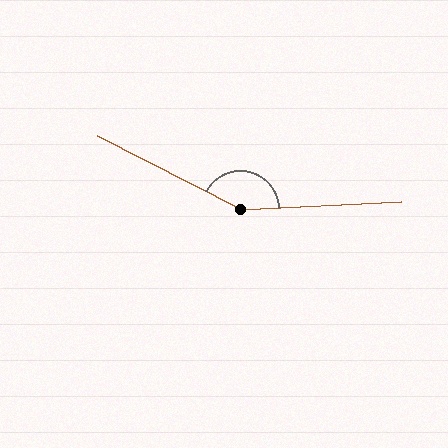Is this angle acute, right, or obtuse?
It is obtuse.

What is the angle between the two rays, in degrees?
Approximately 150 degrees.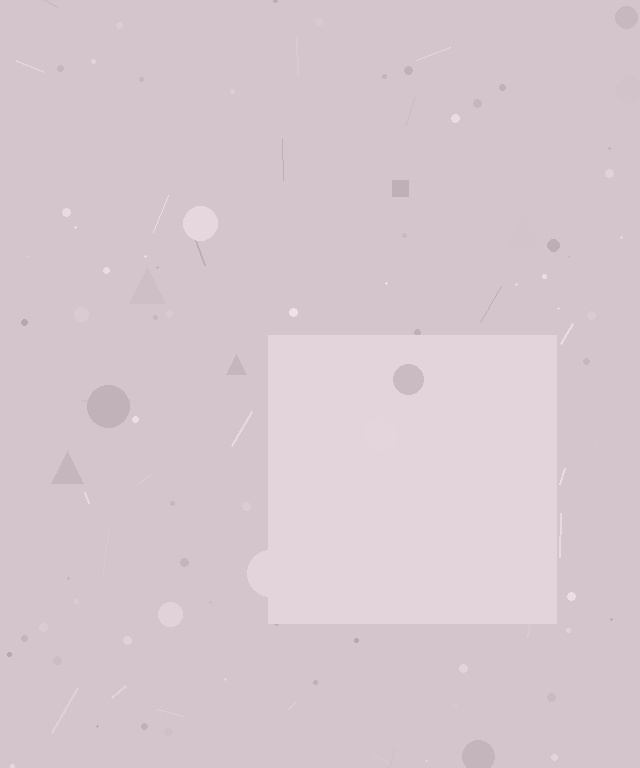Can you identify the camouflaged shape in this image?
The camouflaged shape is a square.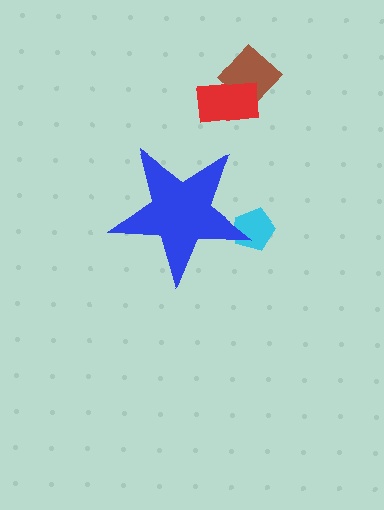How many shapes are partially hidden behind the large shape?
1 shape is partially hidden.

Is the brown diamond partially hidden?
No, the brown diamond is fully visible.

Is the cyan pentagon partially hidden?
Yes, the cyan pentagon is partially hidden behind the blue star.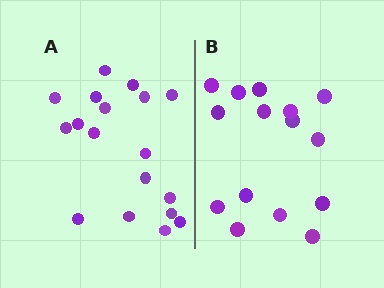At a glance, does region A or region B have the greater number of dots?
Region A (the left region) has more dots.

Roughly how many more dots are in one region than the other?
Region A has just a few more — roughly 2 or 3 more dots than region B.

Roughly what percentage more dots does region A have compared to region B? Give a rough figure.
About 20% more.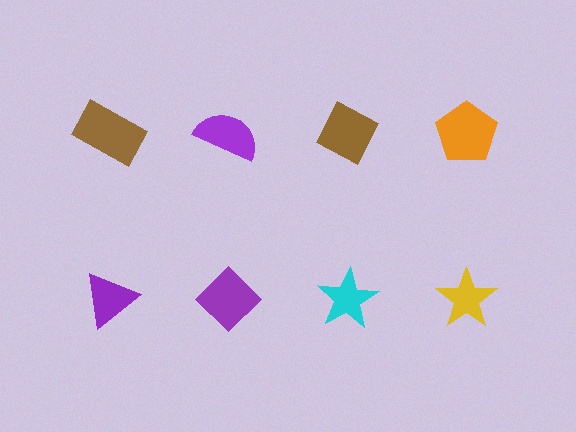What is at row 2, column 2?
A purple diamond.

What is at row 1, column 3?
A brown diamond.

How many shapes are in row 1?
4 shapes.